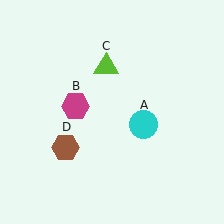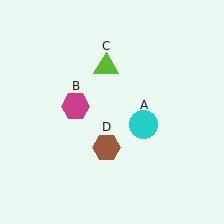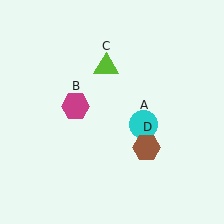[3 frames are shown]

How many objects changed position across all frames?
1 object changed position: brown hexagon (object D).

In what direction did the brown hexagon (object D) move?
The brown hexagon (object D) moved right.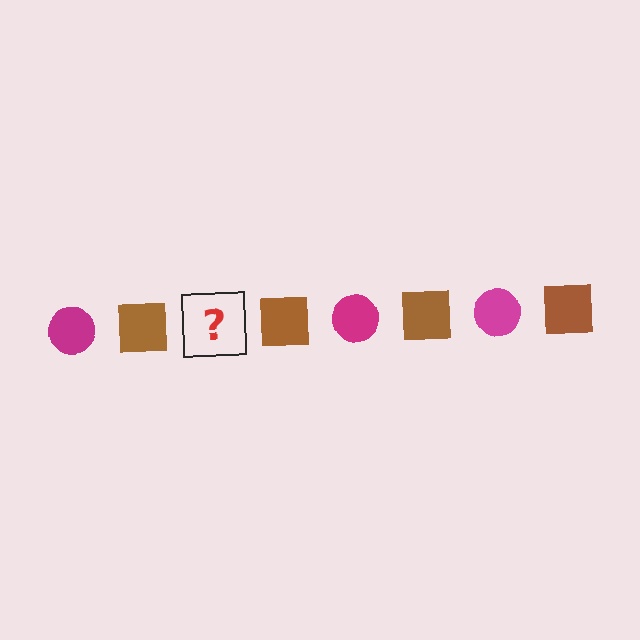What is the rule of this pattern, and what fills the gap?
The rule is that the pattern alternates between magenta circle and brown square. The gap should be filled with a magenta circle.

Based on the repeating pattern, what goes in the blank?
The blank should be a magenta circle.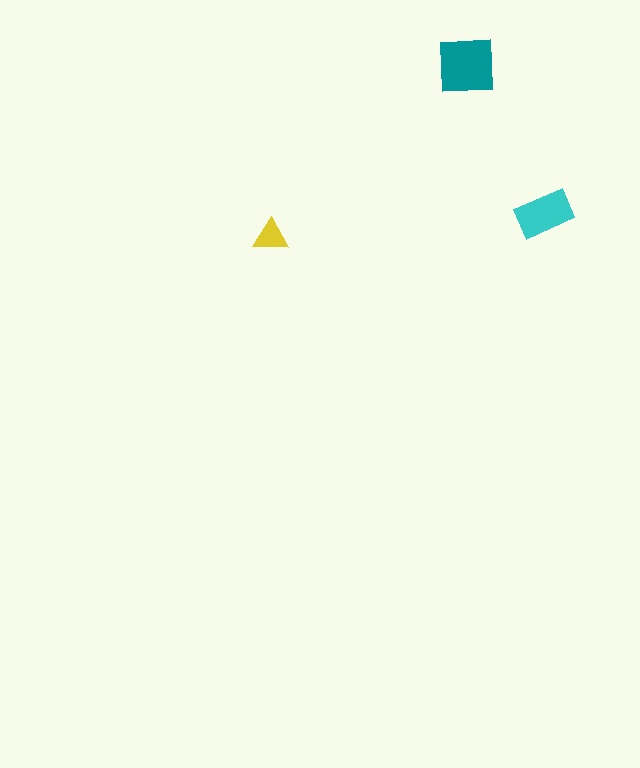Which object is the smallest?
The yellow triangle.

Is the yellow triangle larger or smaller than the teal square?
Smaller.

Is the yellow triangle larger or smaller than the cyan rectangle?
Smaller.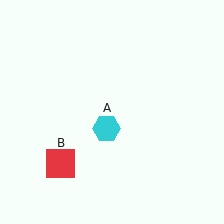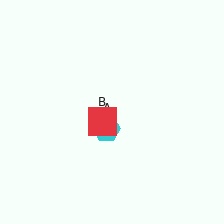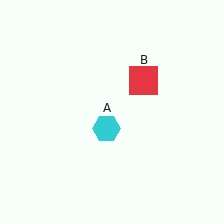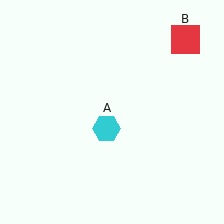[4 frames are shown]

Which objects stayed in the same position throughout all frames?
Cyan hexagon (object A) remained stationary.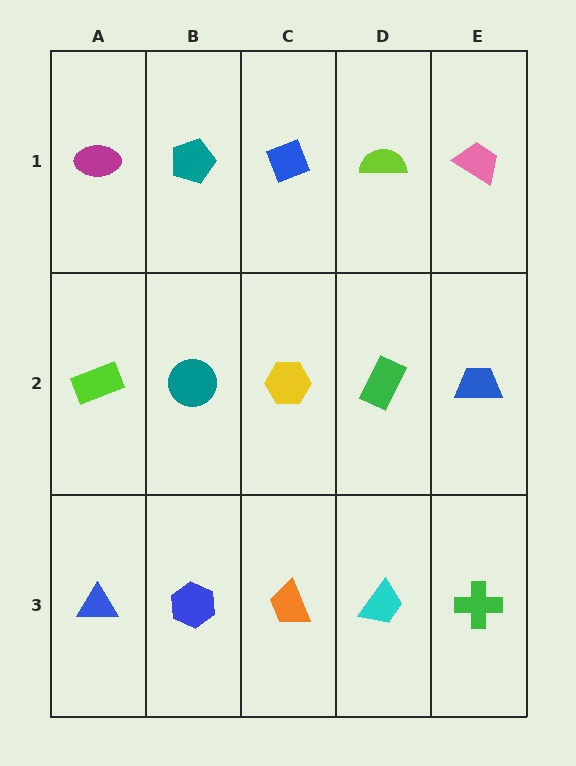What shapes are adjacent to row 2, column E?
A pink trapezoid (row 1, column E), a green cross (row 3, column E), a green rectangle (row 2, column D).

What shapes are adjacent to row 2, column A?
A magenta ellipse (row 1, column A), a blue triangle (row 3, column A), a teal circle (row 2, column B).